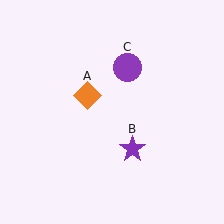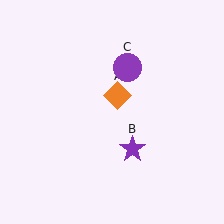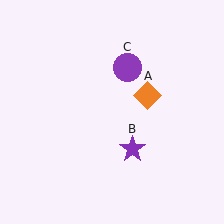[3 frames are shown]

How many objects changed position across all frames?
1 object changed position: orange diamond (object A).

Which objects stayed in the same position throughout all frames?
Purple star (object B) and purple circle (object C) remained stationary.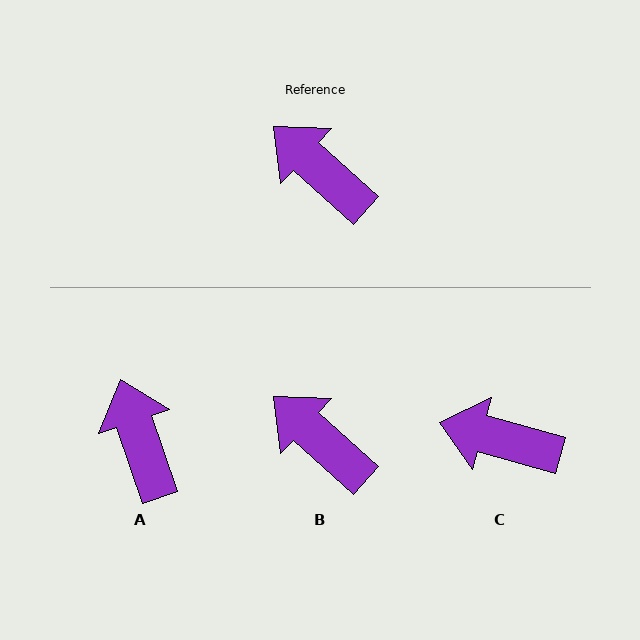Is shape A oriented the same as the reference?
No, it is off by about 29 degrees.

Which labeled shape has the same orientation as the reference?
B.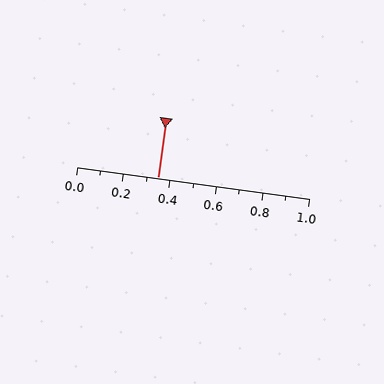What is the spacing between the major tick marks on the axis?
The major ticks are spaced 0.2 apart.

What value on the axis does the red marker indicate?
The marker indicates approximately 0.35.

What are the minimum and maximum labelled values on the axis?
The axis runs from 0.0 to 1.0.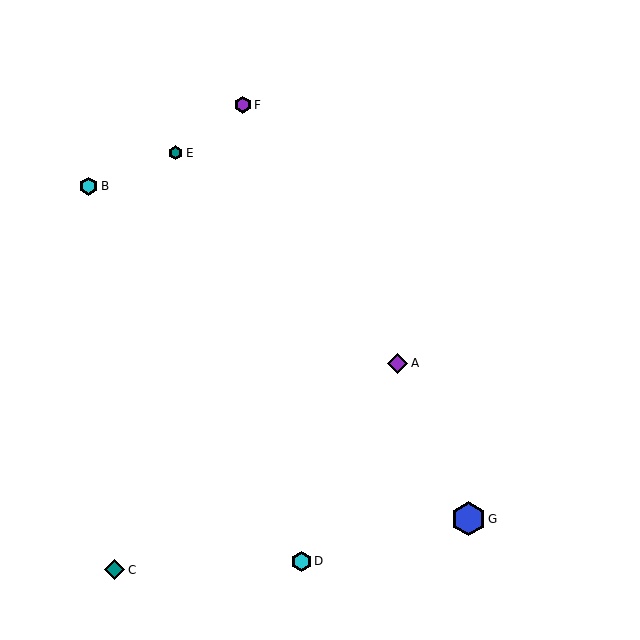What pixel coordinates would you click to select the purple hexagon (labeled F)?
Click at (243, 105) to select the purple hexagon F.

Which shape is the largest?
The blue hexagon (labeled G) is the largest.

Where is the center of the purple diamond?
The center of the purple diamond is at (398, 363).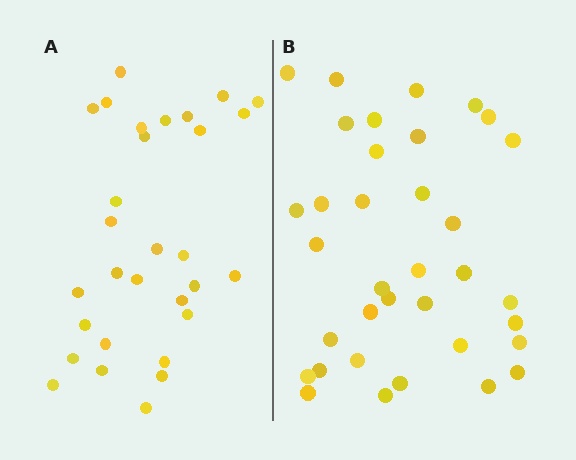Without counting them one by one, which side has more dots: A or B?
Region B (the right region) has more dots.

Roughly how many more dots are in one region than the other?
Region B has about 5 more dots than region A.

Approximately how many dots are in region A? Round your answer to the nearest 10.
About 30 dots.